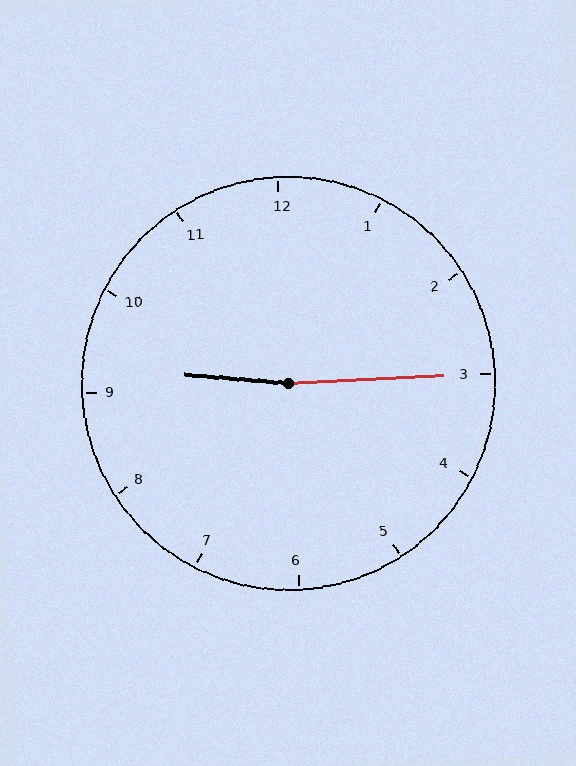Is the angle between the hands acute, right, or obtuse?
It is obtuse.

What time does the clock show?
9:15.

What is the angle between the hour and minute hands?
Approximately 172 degrees.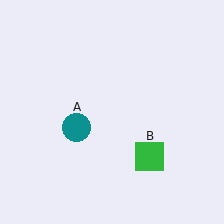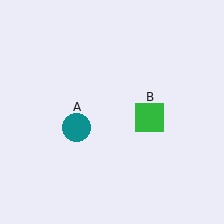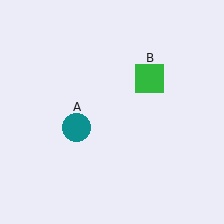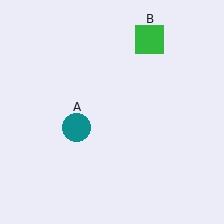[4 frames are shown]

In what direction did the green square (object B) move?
The green square (object B) moved up.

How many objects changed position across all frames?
1 object changed position: green square (object B).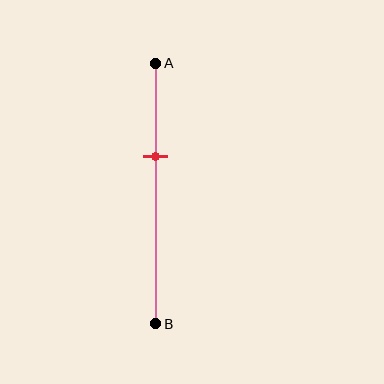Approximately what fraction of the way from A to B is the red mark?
The red mark is approximately 35% of the way from A to B.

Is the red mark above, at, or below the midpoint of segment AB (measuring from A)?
The red mark is above the midpoint of segment AB.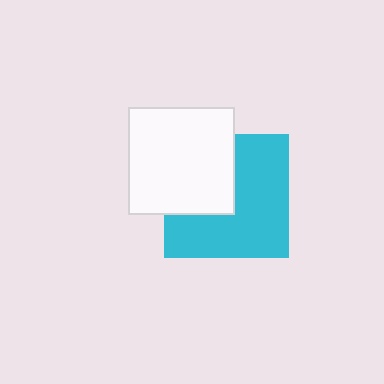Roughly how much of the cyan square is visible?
About half of it is visible (roughly 62%).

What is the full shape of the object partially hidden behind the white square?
The partially hidden object is a cyan square.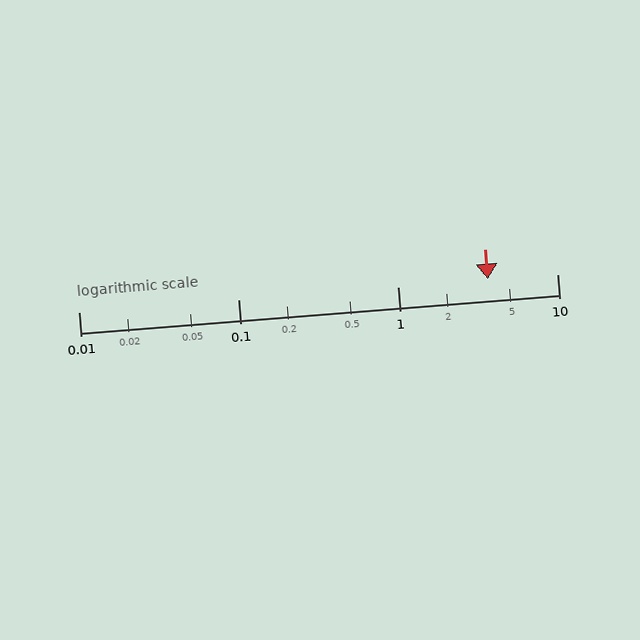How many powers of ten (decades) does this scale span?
The scale spans 3 decades, from 0.01 to 10.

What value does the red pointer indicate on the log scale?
The pointer indicates approximately 3.7.